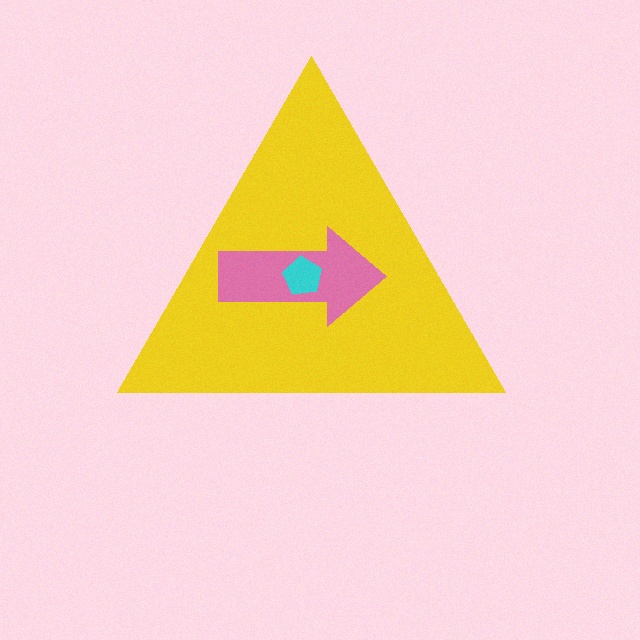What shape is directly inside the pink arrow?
The cyan pentagon.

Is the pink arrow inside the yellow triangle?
Yes.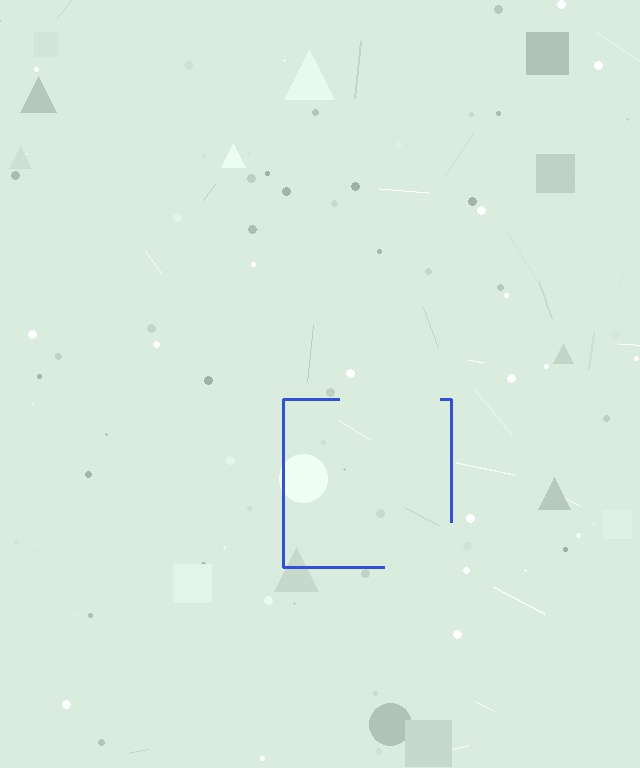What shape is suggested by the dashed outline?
The dashed outline suggests a square.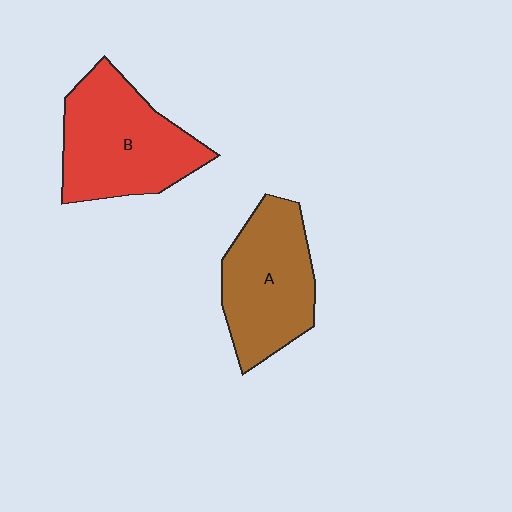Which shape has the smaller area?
Shape A (brown).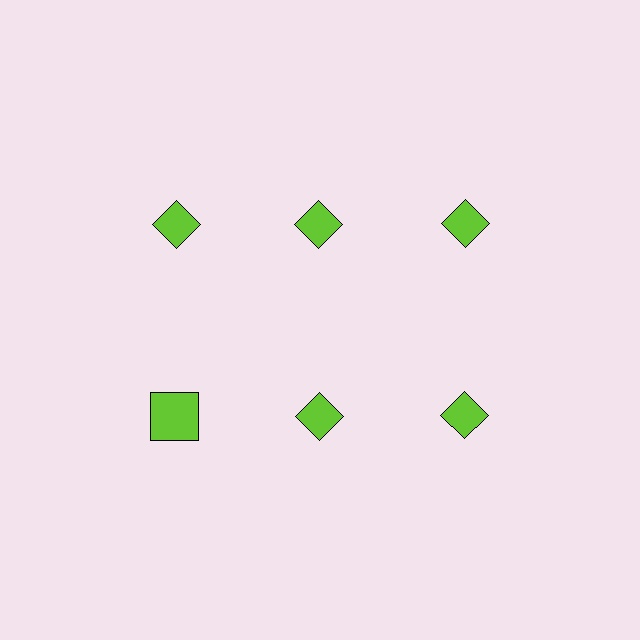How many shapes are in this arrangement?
There are 6 shapes arranged in a grid pattern.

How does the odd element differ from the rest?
It has a different shape: square instead of diamond.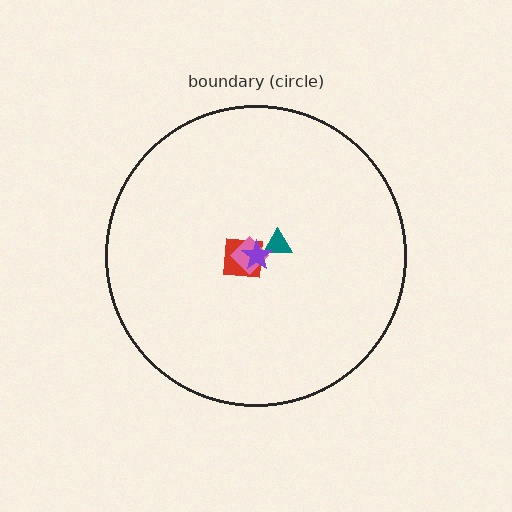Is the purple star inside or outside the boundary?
Inside.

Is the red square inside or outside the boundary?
Inside.